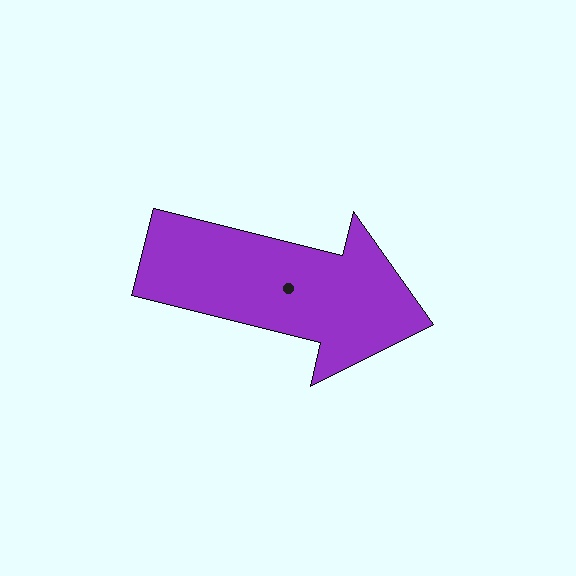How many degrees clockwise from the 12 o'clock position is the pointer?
Approximately 104 degrees.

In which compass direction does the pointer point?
East.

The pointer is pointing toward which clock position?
Roughly 3 o'clock.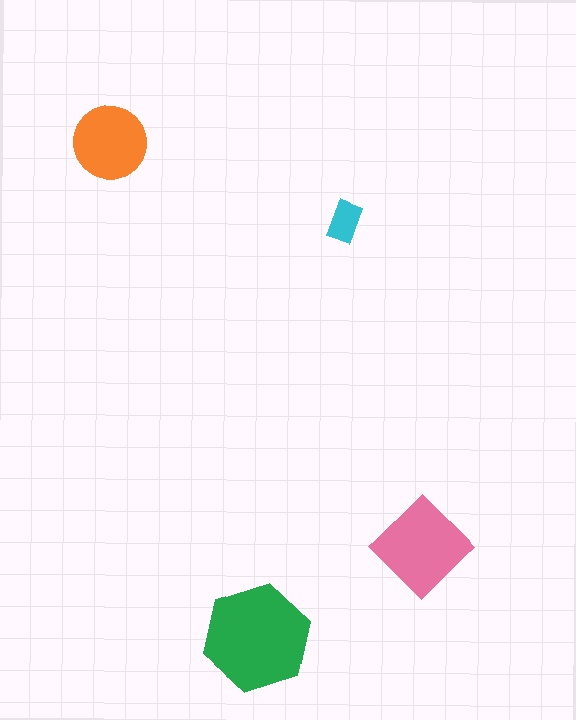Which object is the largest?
The green hexagon.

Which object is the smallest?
The cyan rectangle.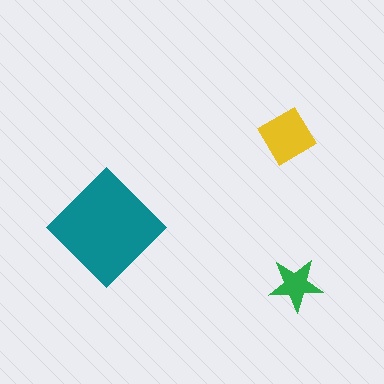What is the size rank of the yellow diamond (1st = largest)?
2nd.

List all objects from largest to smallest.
The teal diamond, the yellow diamond, the green star.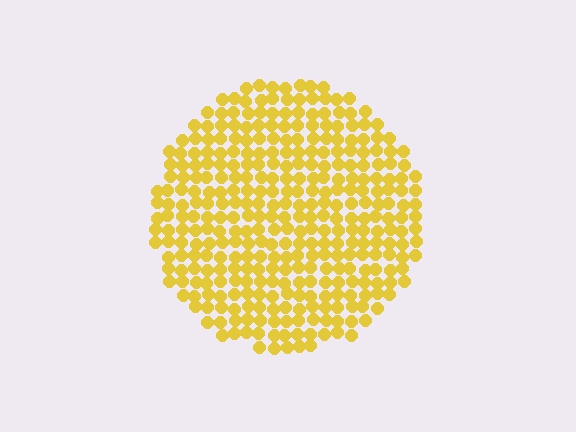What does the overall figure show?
The overall figure shows a circle.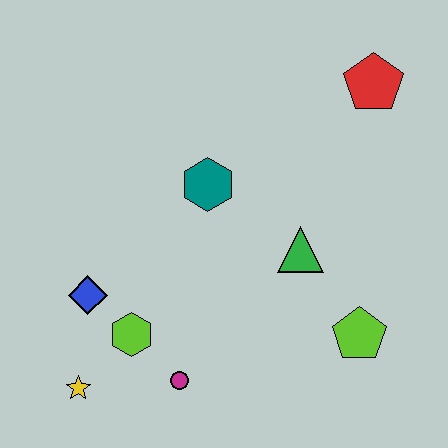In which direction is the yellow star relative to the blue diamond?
The yellow star is below the blue diamond.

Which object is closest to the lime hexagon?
The blue diamond is closest to the lime hexagon.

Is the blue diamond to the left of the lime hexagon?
Yes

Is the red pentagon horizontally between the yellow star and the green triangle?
No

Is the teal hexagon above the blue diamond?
Yes